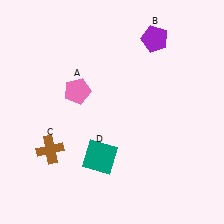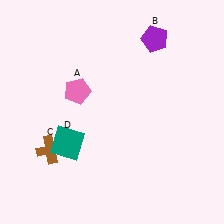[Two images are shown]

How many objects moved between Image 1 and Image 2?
1 object moved between the two images.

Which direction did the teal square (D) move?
The teal square (D) moved left.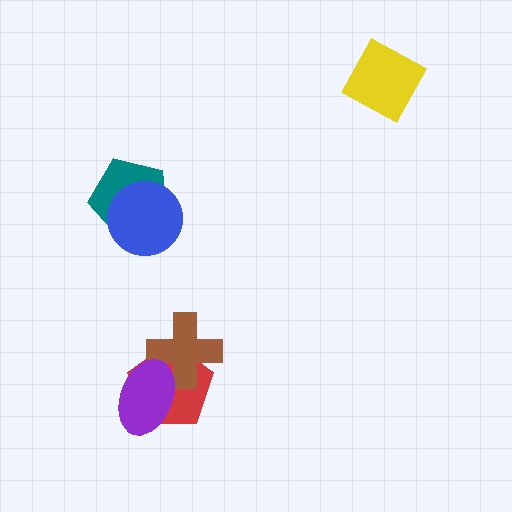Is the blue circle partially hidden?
No, no other shape covers it.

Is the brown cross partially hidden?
Yes, it is partially covered by another shape.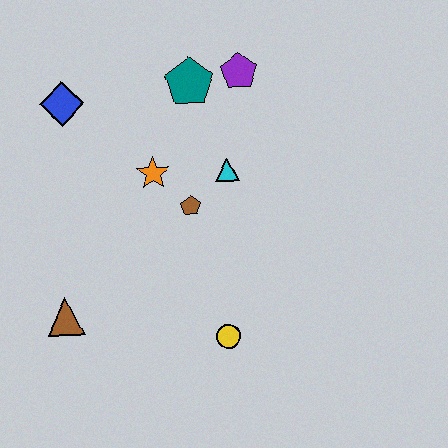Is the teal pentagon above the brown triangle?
Yes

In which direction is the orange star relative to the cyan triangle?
The orange star is to the left of the cyan triangle.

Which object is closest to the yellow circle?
The brown pentagon is closest to the yellow circle.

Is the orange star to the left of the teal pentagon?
Yes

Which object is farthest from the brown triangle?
The purple pentagon is farthest from the brown triangle.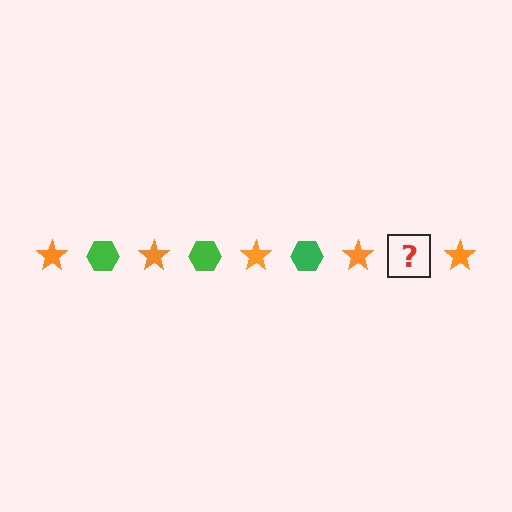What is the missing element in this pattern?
The missing element is a green hexagon.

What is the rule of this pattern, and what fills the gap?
The rule is that the pattern alternates between orange star and green hexagon. The gap should be filled with a green hexagon.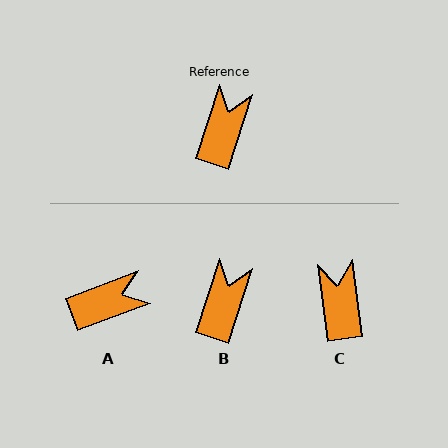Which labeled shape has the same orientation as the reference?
B.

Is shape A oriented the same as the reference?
No, it is off by about 51 degrees.